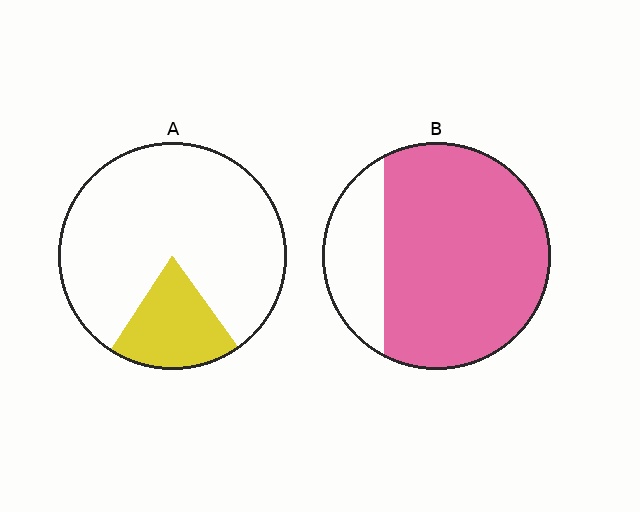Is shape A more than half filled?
No.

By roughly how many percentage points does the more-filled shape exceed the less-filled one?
By roughly 60 percentage points (B over A).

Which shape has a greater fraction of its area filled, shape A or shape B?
Shape B.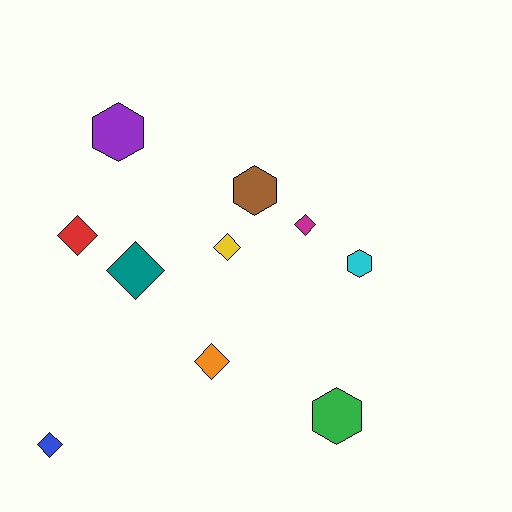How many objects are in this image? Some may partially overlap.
There are 10 objects.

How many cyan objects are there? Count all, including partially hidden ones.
There is 1 cyan object.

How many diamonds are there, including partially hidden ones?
There are 6 diamonds.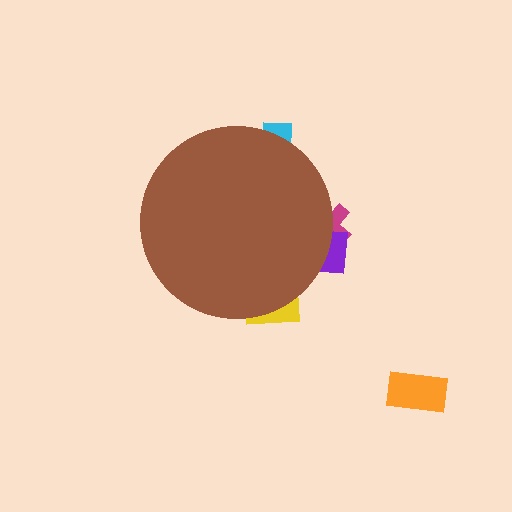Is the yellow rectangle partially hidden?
Yes, the yellow rectangle is partially hidden behind the brown circle.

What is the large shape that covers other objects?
A brown circle.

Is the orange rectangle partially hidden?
No, the orange rectangle is fully visible.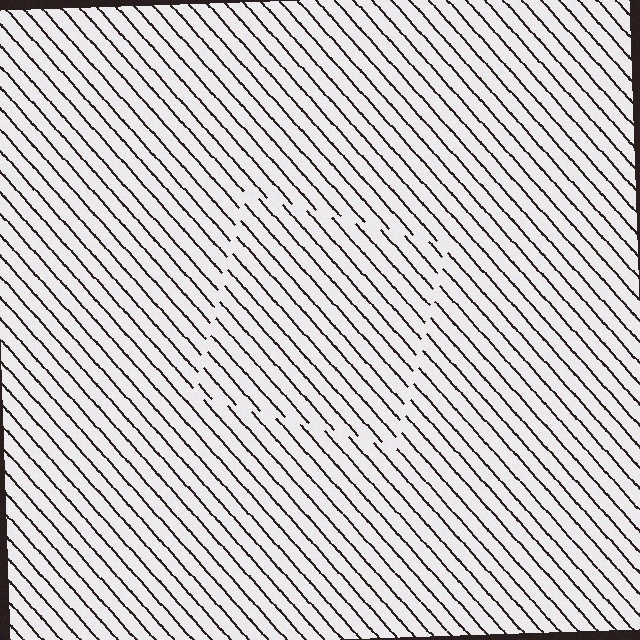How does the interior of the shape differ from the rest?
The interior of the shape contains the same grating, shifted by half a period — the contour is defined by the phase discontinuity where line-ends from the inner and outer gratings abut.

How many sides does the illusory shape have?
4 sides — the line-ends trace a square.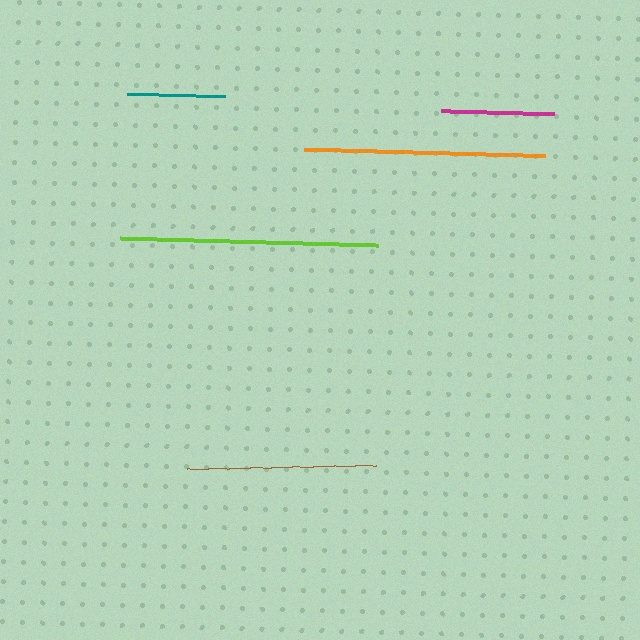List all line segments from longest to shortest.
From longest to shortest: lime, orange, brown, magenta, teal.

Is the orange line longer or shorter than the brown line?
The orange line is longer than the brown line.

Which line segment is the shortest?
The teal line is the shortest at approximately 98 pixels.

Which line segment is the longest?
The lime line is the longest at approximately 259 pixels.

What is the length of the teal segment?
The teal segment is approximately 98 pixels long.